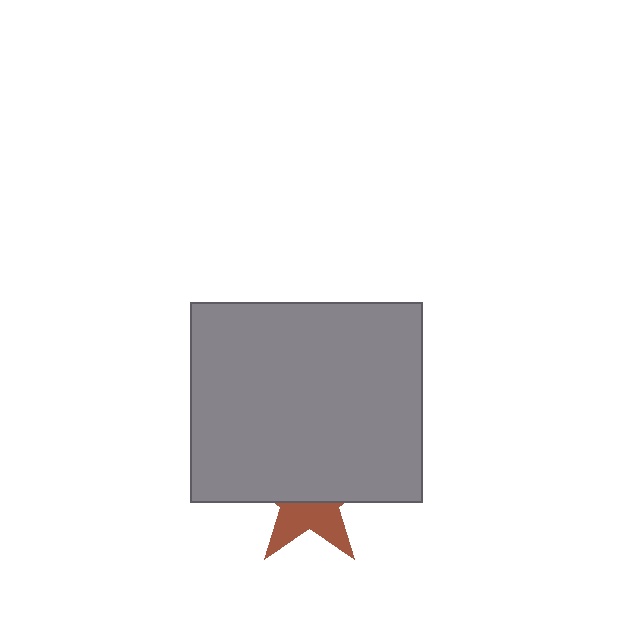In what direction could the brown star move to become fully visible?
The brown star could move down. That would shift it out from behind the gray rectangle entirely.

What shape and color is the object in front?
The object in front is a gray rectangle.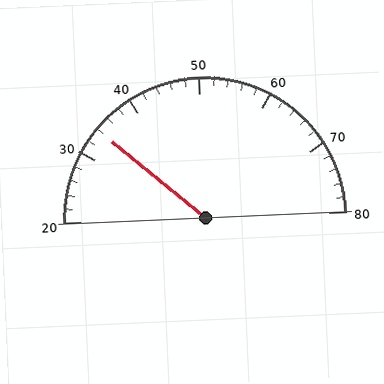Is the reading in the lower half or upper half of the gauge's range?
The reading is in the lower half of the range (20 to 80).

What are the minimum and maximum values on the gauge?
The gauge ranges from 20 to 80.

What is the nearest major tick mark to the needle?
The nearest major tick mark is 30.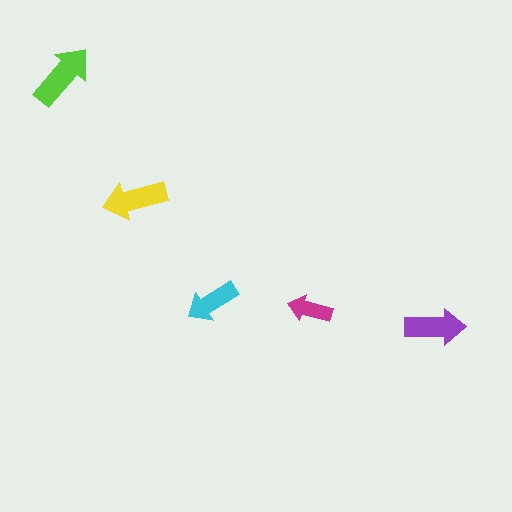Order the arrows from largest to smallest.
the lime one, the yellow one, the purple one, the cyan one, the magenta one.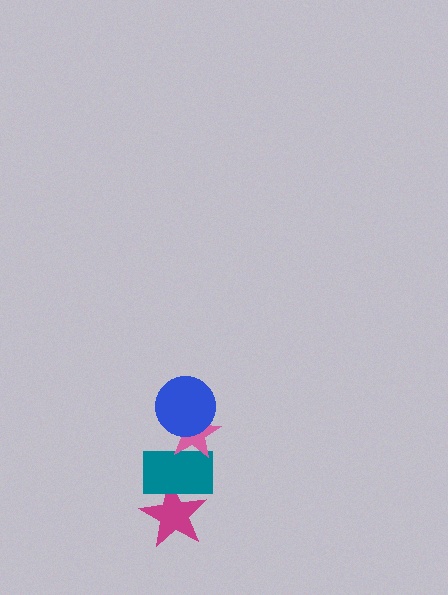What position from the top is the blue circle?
The blue circle is 1st from the top.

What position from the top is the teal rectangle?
The teal rectangle is 3rd from the top.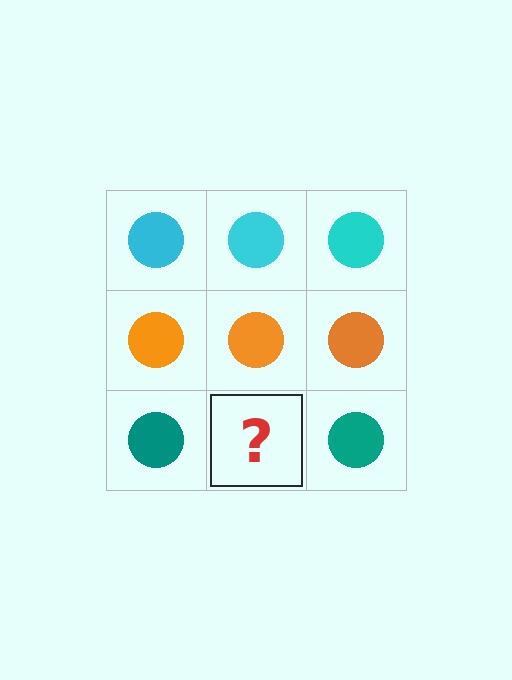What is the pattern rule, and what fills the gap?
The rule is that each row has a consistent color. The gap should be filled with a teal circle.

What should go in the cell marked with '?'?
The missing cell should contain a teal circle.